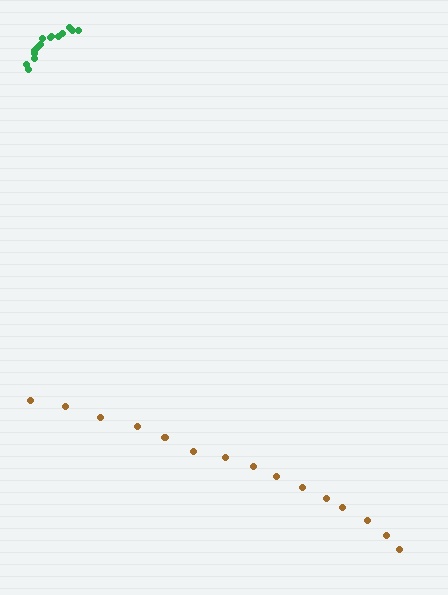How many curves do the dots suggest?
There are 2 distinct paths.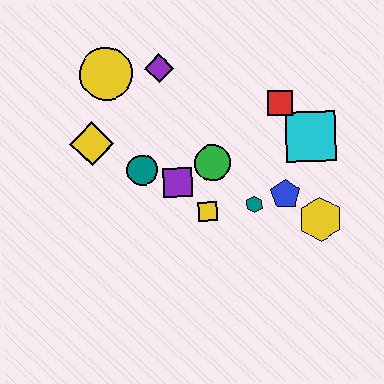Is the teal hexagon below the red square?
Yes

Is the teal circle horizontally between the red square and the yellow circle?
Yes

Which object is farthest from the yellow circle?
The yellow hexagon is farthest from the yellow circle.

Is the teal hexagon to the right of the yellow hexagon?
No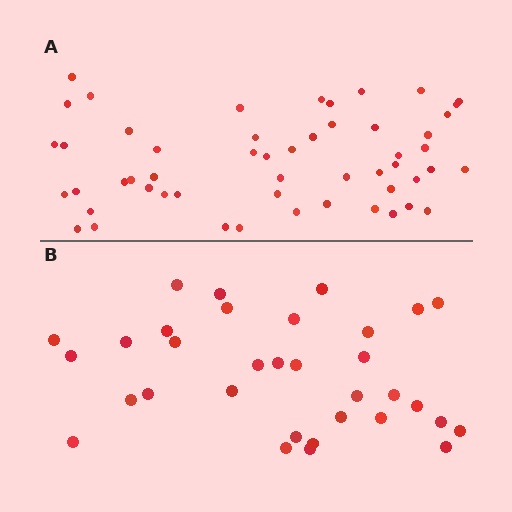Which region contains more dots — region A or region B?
Region A (the top region) has more dots.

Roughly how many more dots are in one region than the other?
Region A has approximately 20 more dots than region B.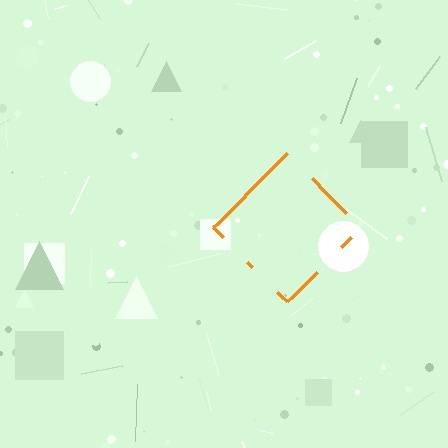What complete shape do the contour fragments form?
The contour fragments form a diamond.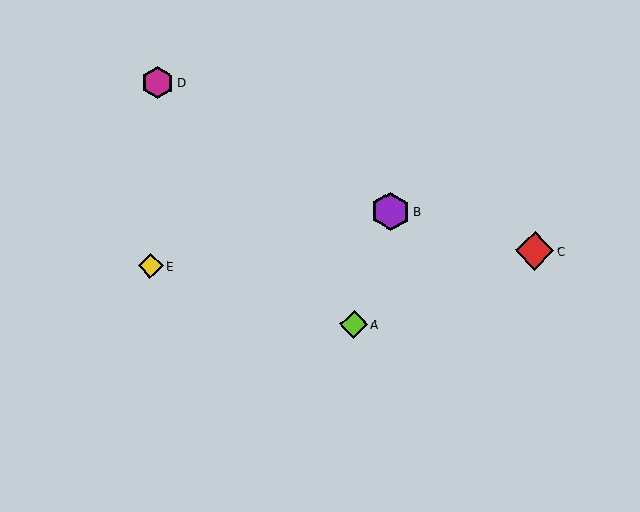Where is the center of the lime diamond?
The center of the lime diamond is at (354, 324).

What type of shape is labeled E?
Shape E is a yellow diamond.